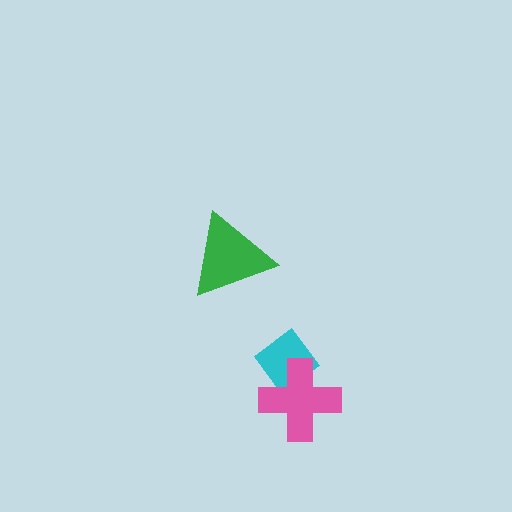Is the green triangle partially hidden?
No, no other shape covers it.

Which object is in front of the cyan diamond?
The pink cross is in front of the cyan diamond.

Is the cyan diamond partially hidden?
Yes, it is partially covered by another shape.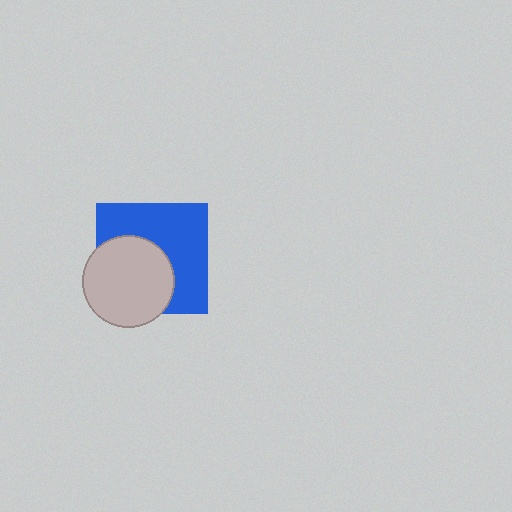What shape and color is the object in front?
The object in front is a light gray circle.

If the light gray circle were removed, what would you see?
You would see the complete blue square.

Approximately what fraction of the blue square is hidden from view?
Roughly 45% of the blue square is hidden behind the light gray circle.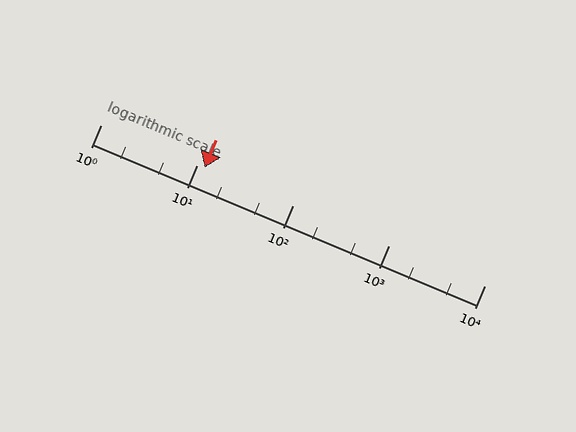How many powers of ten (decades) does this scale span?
The scale spans 4 decades, from 1 to 10000.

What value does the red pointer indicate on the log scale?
The pointer indicates approximately 12.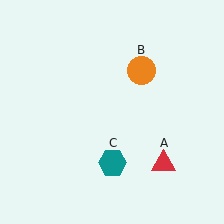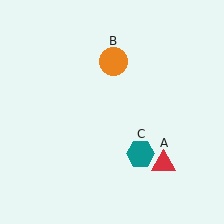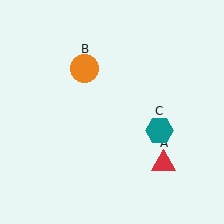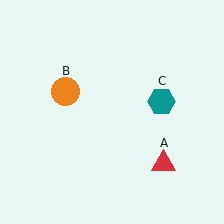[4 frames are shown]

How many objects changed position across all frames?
2 objects changed position: orange circle (object B), teal hexagon (object C).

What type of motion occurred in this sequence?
The orange circle (object B), teal hexagon (object C) rotated counterclockwise around the center of the scene.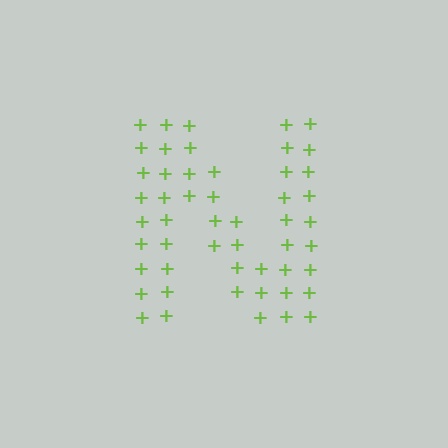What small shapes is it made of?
It is made of small plus signs.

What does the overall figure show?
The overall figure shows the letter N.